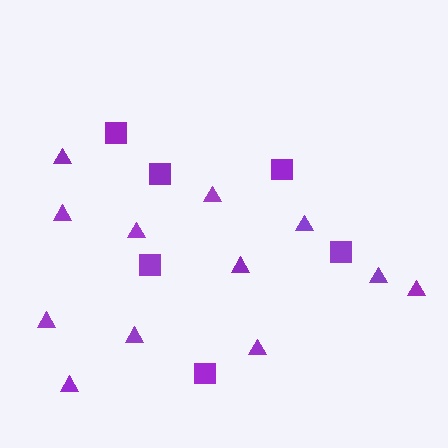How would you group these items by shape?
There are 2 groups: one group of triangles (12) and one group of squares (6).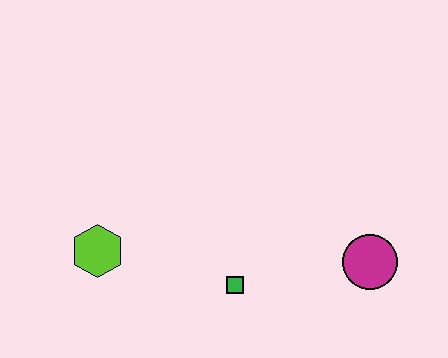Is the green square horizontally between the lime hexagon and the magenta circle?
Yes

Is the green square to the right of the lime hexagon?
Yes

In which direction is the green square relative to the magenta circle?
The green square is to the left of the magenta circle.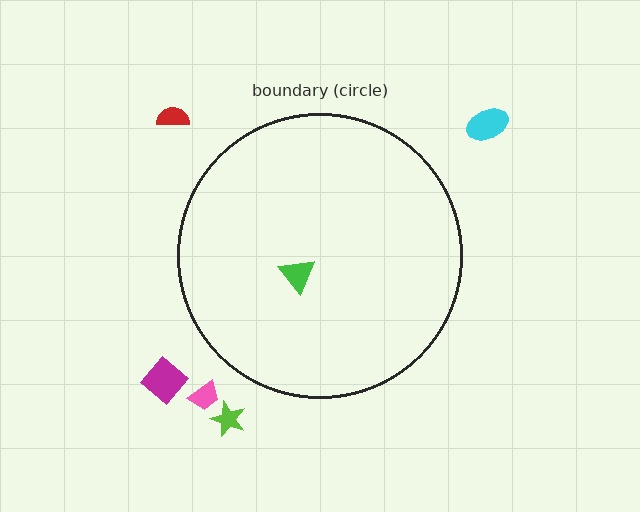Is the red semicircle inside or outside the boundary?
Outside.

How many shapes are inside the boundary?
1 inside, 5 outside.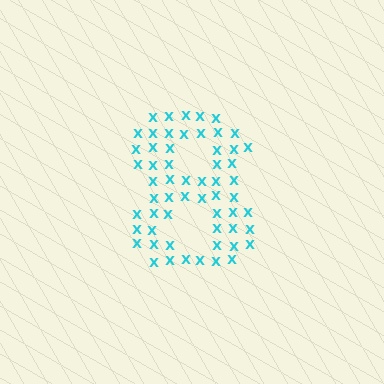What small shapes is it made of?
It is made of small letter X's.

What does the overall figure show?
The overall figure shows the digit 8.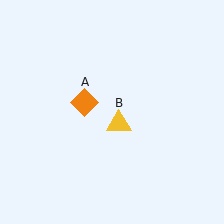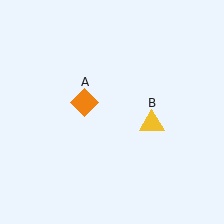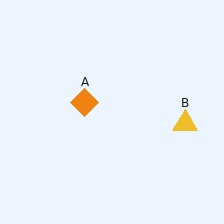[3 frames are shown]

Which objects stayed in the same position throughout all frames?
Orange diamond (object A) remained stationary.